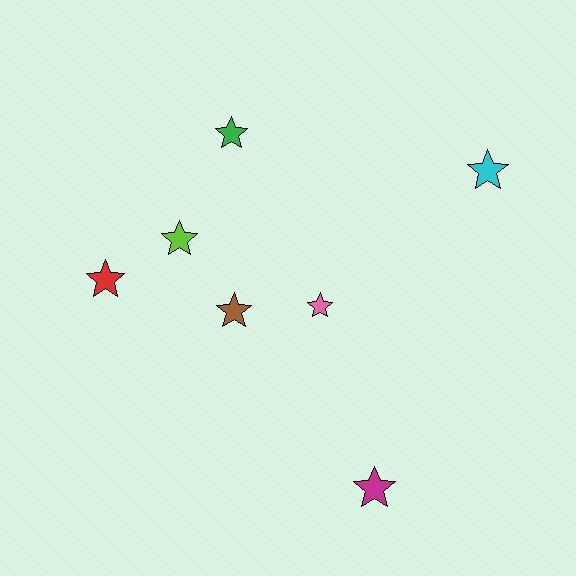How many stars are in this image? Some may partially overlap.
There are 7 stars.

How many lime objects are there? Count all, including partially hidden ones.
There is 1 lime object.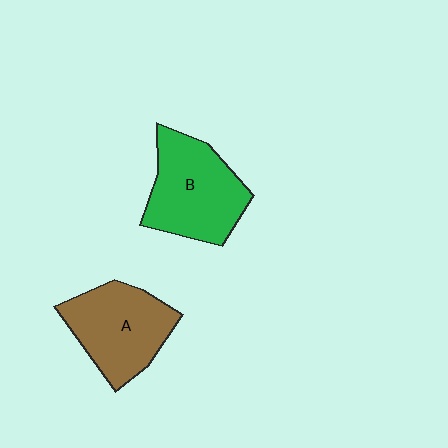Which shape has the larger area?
Shape B (green).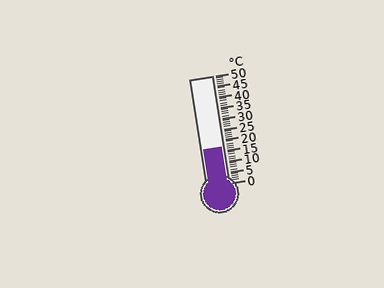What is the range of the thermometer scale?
The thermometer scale ranges from 0°C to 50°C.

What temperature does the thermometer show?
The thermometer shows approximately 17°C.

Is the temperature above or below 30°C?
The temperature is below 30°C.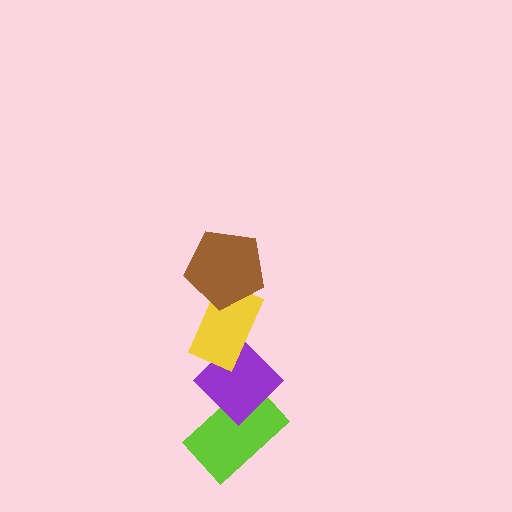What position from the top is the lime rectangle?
The lime rectangle is 4th from the top.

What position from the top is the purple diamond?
The purple diamond is 3rd from the top.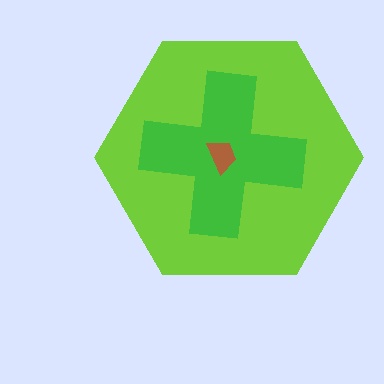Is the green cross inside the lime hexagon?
Yes.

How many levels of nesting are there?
3.